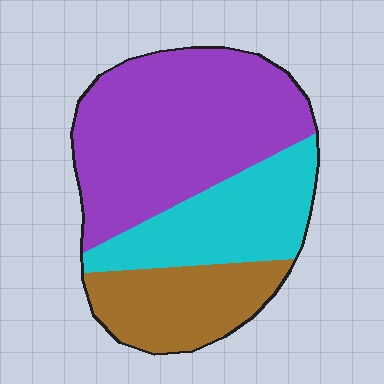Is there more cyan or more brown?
Cyan.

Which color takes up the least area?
Brown, at roughly 20%.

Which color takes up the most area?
Purple, at roughly 50%.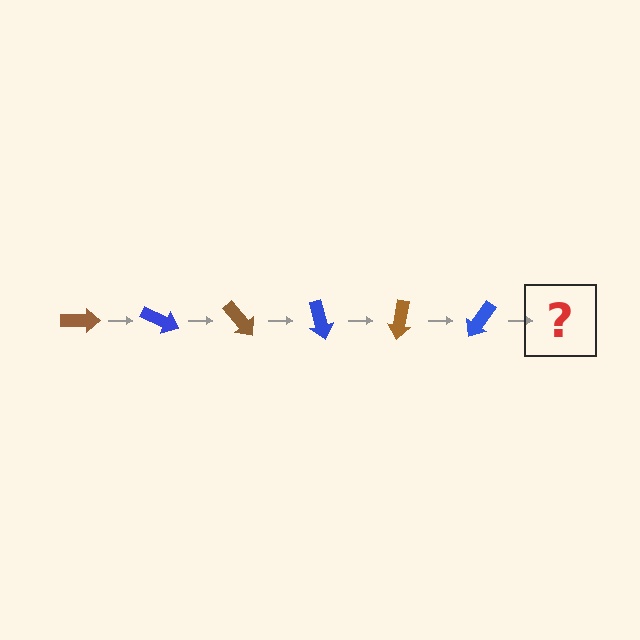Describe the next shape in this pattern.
It should be a brown arrow, rotated 150 degrees from the start.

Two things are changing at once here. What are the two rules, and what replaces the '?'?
The two rules are that it rotates 25 degrees each step and the color cycles through brown and blue. The '?' should be a brown arrow, rotated 150 degrees from the start.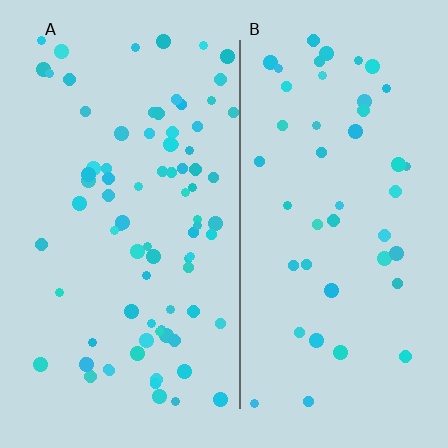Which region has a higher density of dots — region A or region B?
A (the left).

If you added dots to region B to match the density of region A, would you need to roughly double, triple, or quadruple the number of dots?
Approximately double.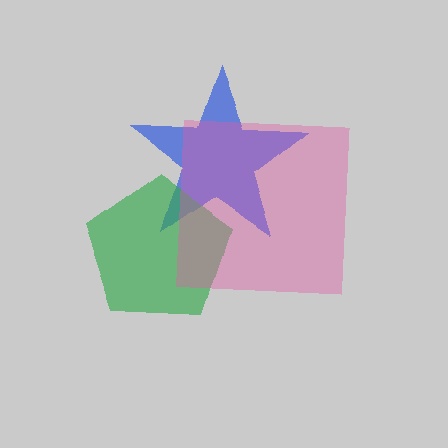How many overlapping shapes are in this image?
There are 3 overlapping shapes in the image.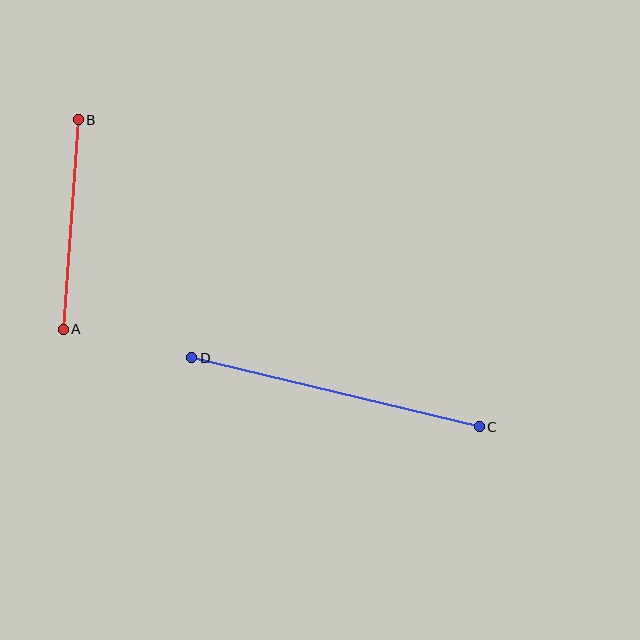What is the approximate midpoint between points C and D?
The midpoint is at approximately (336, 392) pixels.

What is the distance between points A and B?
The distance is approximately 210 pixels.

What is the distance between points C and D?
The distance is approximately 296 pixels.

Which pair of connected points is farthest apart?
Points C and D are farthest apart.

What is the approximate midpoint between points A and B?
The midpoint is at approximately (71, 225) pixels.